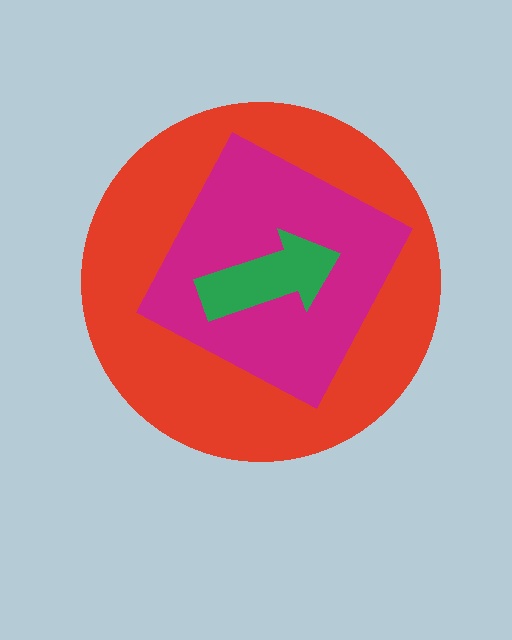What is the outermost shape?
The red circle.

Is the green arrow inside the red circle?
Yes.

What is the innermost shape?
The green arrow.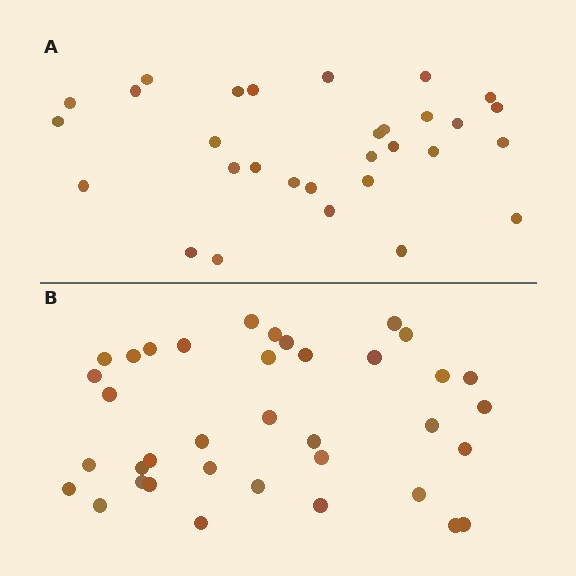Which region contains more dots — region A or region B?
Region B (the bottom region) has more dots.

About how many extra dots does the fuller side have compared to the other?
Region B has roughly 8 or so more dots than region A.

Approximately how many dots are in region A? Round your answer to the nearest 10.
About 30 dots.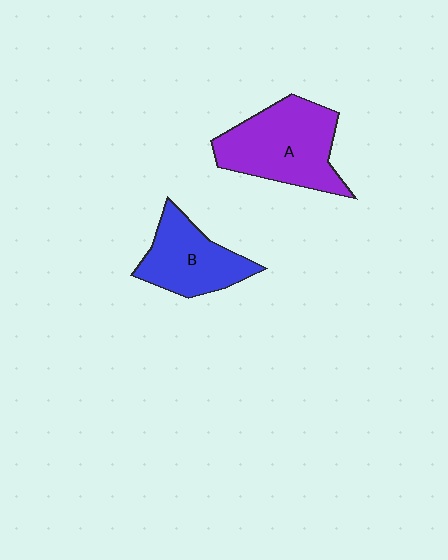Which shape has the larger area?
Shape A (purple).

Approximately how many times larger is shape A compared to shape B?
Approximately 1.4 times.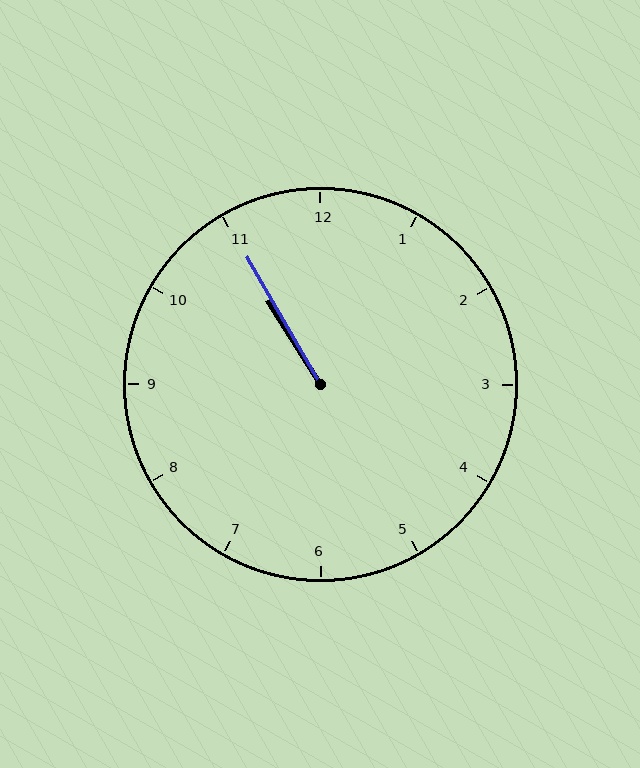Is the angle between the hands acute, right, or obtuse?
It is acute.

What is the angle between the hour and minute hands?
Approximately 2 degrees.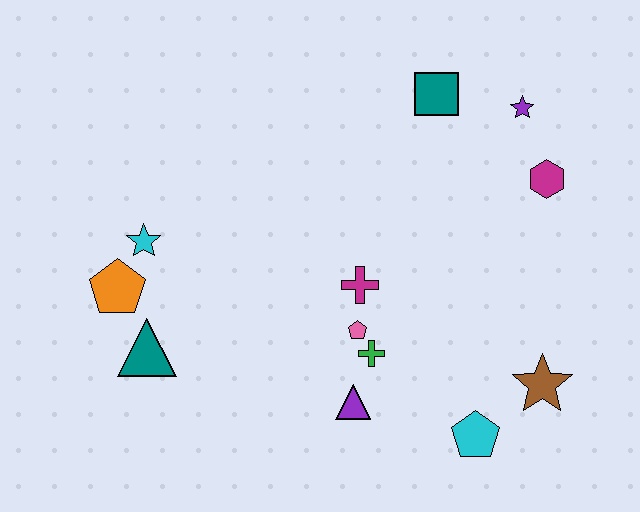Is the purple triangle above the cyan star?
No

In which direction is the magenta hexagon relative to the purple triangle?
The magenta hexagon is above the purple triangle.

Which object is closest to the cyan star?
The orange pentagon is closest to the cyan star.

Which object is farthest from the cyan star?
The brown star is farthest from the cyan star.